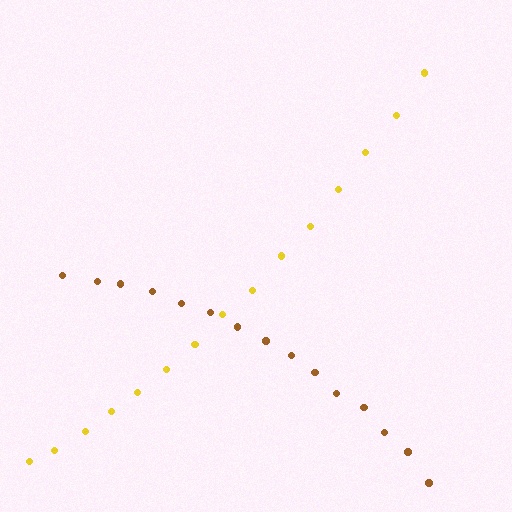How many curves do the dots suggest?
There are 2 distinct paths.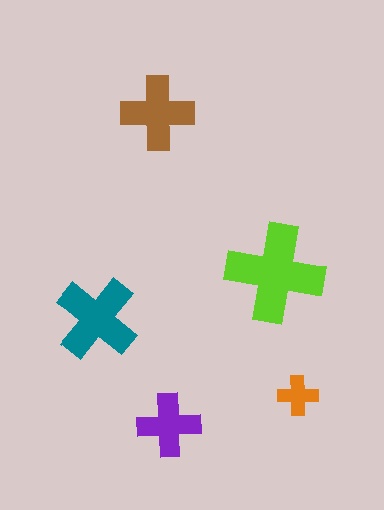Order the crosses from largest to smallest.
the lime one, the teal one, the brown one, the purple one, the orange one.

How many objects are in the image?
There are 5 objects in the image.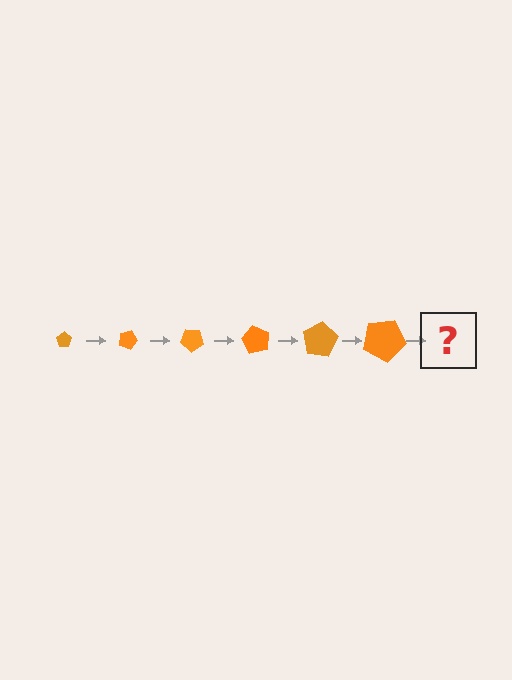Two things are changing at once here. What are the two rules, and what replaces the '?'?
The two rules are that the pentagon grows larger each step and it rotates 20 degrees each step. The '?' should be a pentagon, larger than the previous one and rotated 120 degrees from the start.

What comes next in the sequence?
The next element should be a pentagon, larger than the previous one and rotated 120 degrees from the start.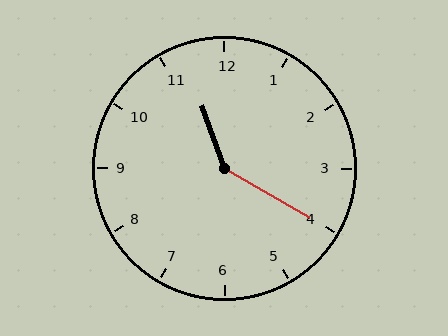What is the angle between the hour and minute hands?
Approximately 140 degrees.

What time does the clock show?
11:20.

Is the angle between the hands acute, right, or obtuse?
It is obtuse.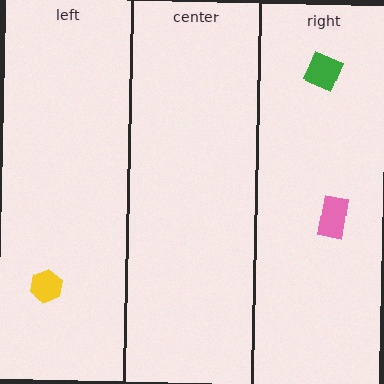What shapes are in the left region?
The yellow hexagon.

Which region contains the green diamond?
The right region.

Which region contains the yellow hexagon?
The left region.